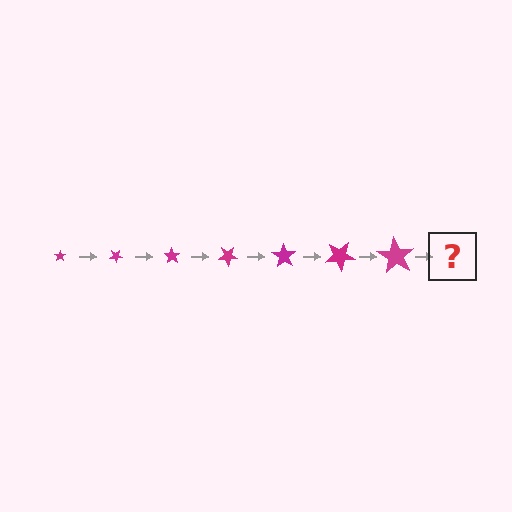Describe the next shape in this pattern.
It should be a star, larger than the previous one and rotated 245 degrees from the start.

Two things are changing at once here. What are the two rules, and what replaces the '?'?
The two rules are that the star grows larger each step and it rotates 35 degrees each step. The '?' should be a star, larger than the previous one and rotated 245 degrees from the start.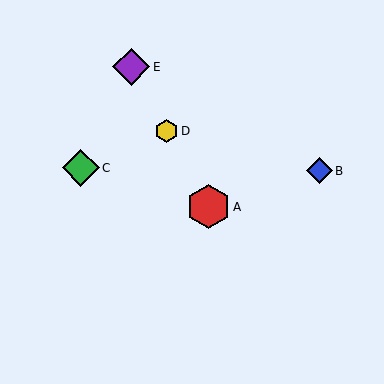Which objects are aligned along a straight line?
Objects A, D, E are aligned along a straight line.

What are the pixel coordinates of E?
Object E is at (131, 67).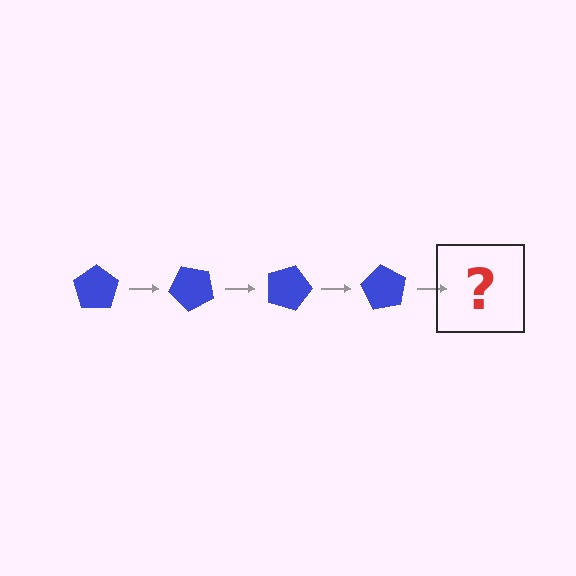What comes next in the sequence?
The next element should be a blue pentagon rotated 180 degrees.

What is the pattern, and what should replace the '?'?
The pattern is that the pentagon rotates 45 degrees each step. The '?' should be a blue pentagon rotated 180 degrees.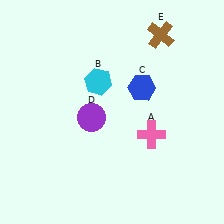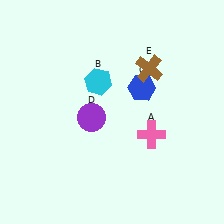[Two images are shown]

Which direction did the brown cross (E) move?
The brown cross (E) moved down.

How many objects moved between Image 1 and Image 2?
1 object moved between the two images.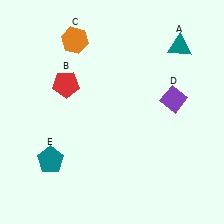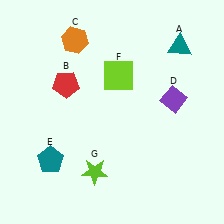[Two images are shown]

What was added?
A lime square (F), a lime star (G) were added in Image 2.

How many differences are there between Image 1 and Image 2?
There are 2 differences between the two images.